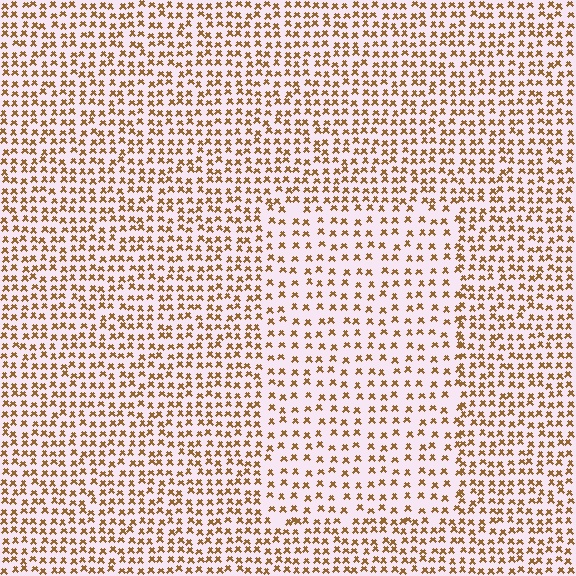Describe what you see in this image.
The image contains small brown elements arranged at two different densities. A rectangle-shaped region is visible where the elements are less densely packed than the surrounding area.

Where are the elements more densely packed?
The elements are more densely packed outside the rectangle boundary.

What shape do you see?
I see a rectangle.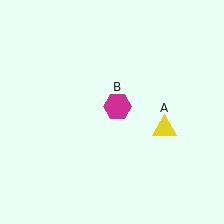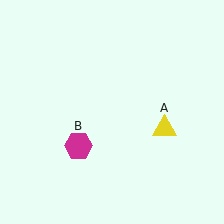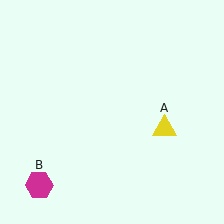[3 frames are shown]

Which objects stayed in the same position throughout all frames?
Yellow triangle (object A) remained stationary.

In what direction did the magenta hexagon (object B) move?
The magenta hexagon (object B) moved down and to the left.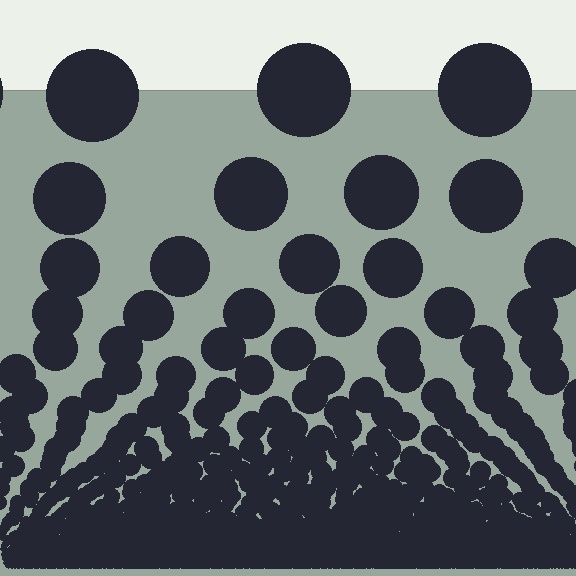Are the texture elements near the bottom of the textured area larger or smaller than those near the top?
Smaller. The gradient is inverted — elements near the bottom are smaller and denser.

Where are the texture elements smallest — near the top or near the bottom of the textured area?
Near the bottom.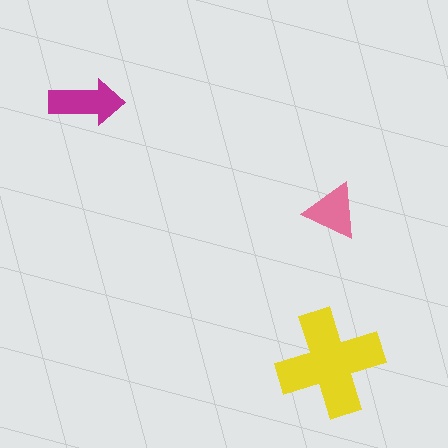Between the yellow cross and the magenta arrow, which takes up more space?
The yellow cross.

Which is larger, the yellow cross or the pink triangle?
The yellow cross.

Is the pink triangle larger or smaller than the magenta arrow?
Smaller.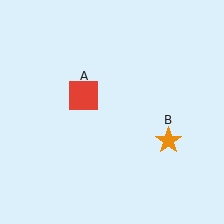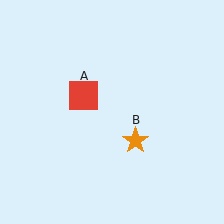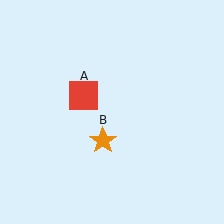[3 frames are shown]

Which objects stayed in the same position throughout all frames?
Red square (object A) remained stationary.